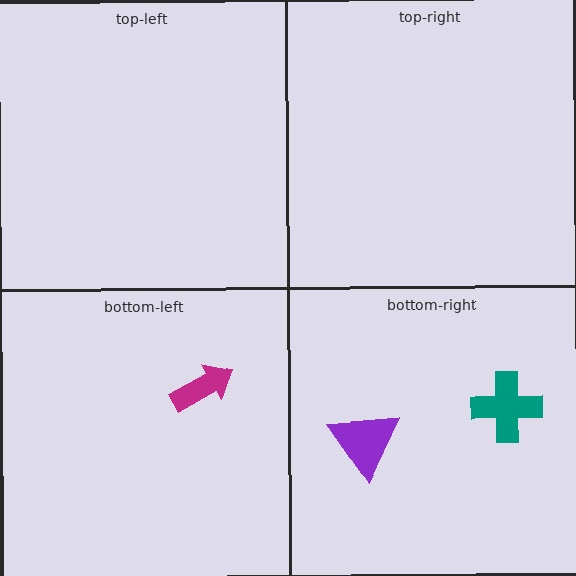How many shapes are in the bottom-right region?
2.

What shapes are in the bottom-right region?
The purple triangle, the teal cross.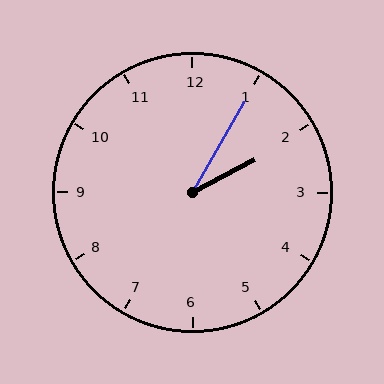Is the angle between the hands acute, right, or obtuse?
It is acute.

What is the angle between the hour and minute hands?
Approximately 32 degrees.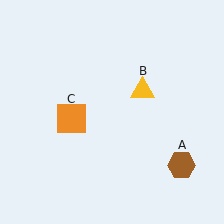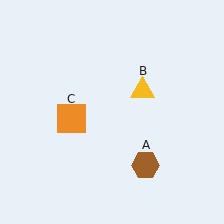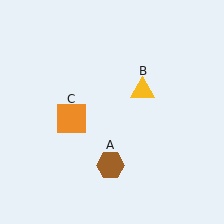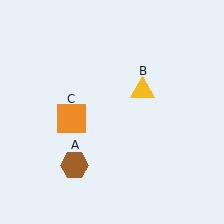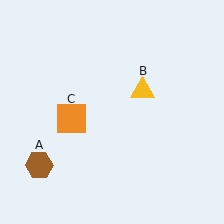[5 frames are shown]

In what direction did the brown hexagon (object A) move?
The brown hexagon (object A) moved left.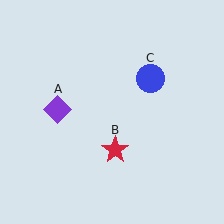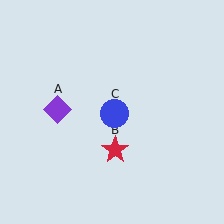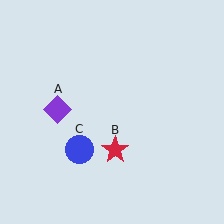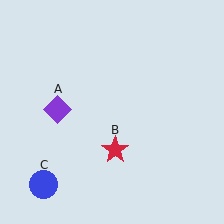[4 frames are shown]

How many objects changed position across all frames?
1 object changed position: blue circle (object C).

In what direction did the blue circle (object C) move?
The blue circle (object C) moved down and to the left.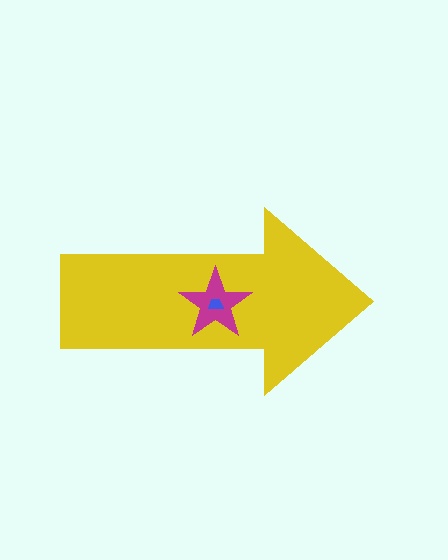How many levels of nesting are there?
3.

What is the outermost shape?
The yellow arrow.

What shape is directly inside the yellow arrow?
The magenta star.